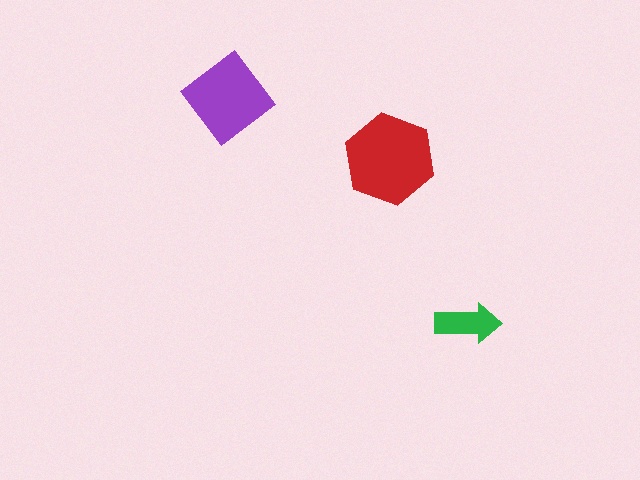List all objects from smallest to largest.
The green arrow, the purple diamond, the red hexagon.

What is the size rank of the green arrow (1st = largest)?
3rd.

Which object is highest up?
The purple diamond is topmost.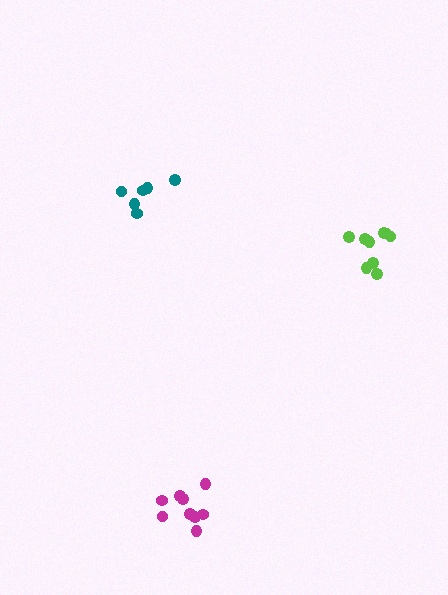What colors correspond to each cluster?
The clusters are colored: lime, magenta, teal.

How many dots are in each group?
Group 1: 9 dots, Group 2: 9 dots, Group 3: 6 dots (24 total).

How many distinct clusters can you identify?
There are 3 distinct clusters.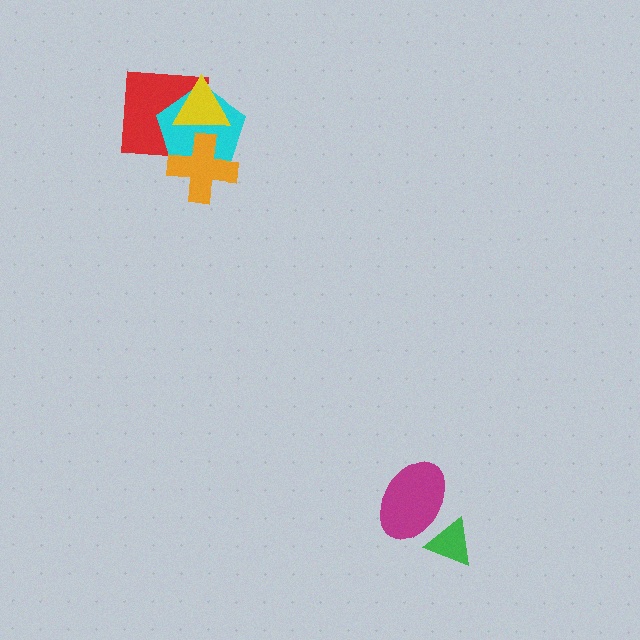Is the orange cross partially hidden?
Yes, it is partially covered by another shape.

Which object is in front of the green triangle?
The magenta ellipse is in front of the green triangle.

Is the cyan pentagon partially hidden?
Yes, it is partially covered by another shape.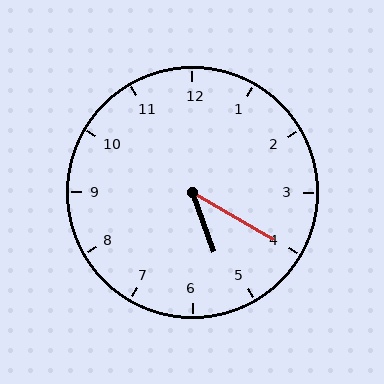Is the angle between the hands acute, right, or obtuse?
It is acute.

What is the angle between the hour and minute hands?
Approximately 40 degrees.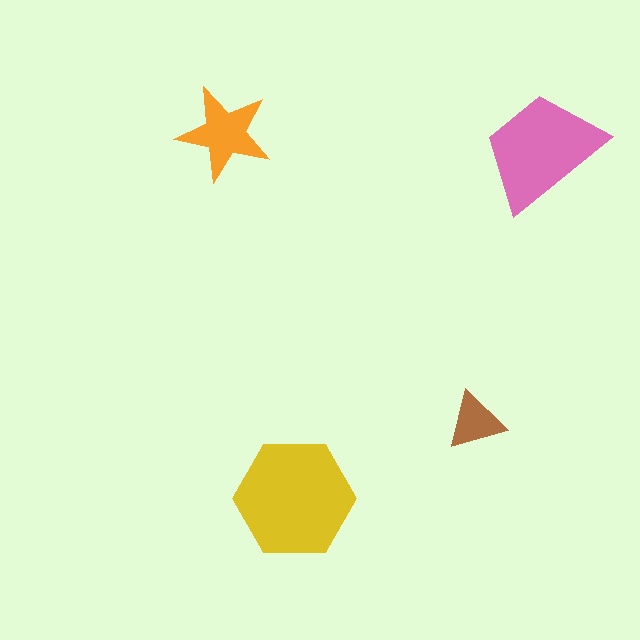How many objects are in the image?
There are 4 objects in the image.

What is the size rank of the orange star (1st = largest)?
3rd.